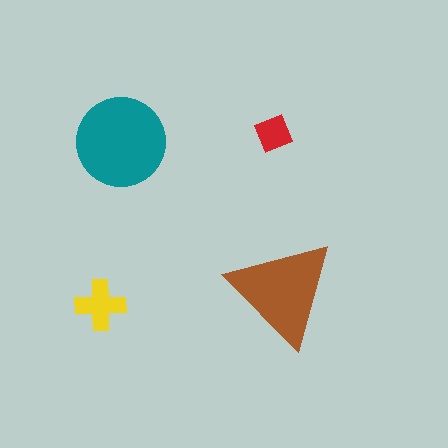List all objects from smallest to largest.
The red diamond, the yellow cross, the brown triangle, the teal circle.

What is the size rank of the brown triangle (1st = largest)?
2nd.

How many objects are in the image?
There are 4 objects in the image.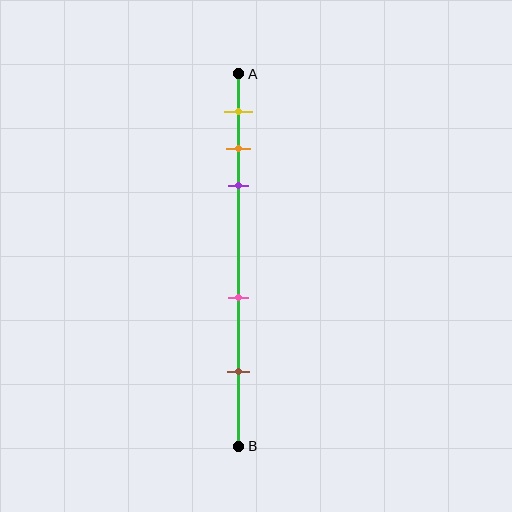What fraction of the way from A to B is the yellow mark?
The yellow mark is approximately 10% (0.1) of the way from A to B.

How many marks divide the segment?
There are 5 marks dividing the segment.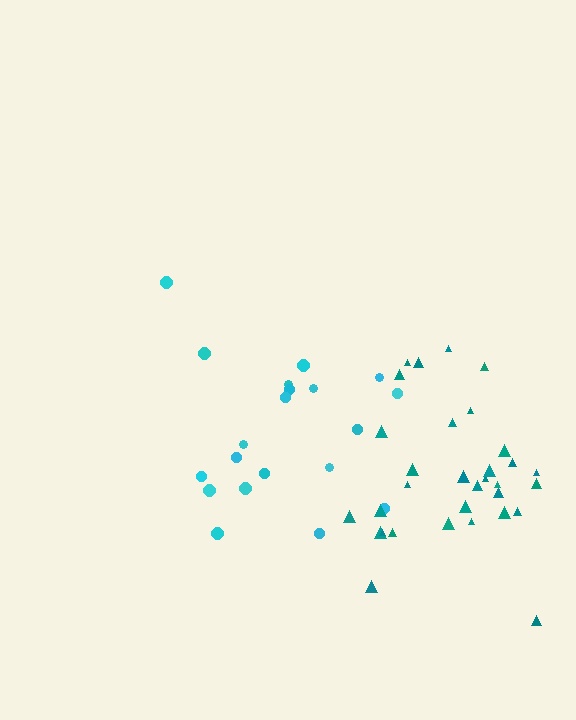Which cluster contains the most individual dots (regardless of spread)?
Teal (32).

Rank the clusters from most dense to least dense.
teal, cyan.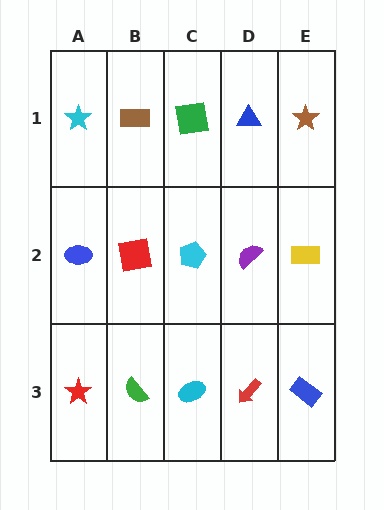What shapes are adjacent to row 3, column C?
A cyan pentagon (row 2, column C), a green semicircle (row 3, column B), a red arrow (row 3, column D).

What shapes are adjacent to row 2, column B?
A brown rectangle (row 1, column B), a green semicircle (row 3, column B), a blue ellipse (row 2, column A), a cyan pentagon (row 2, column C).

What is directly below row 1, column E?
A yellow rectangle.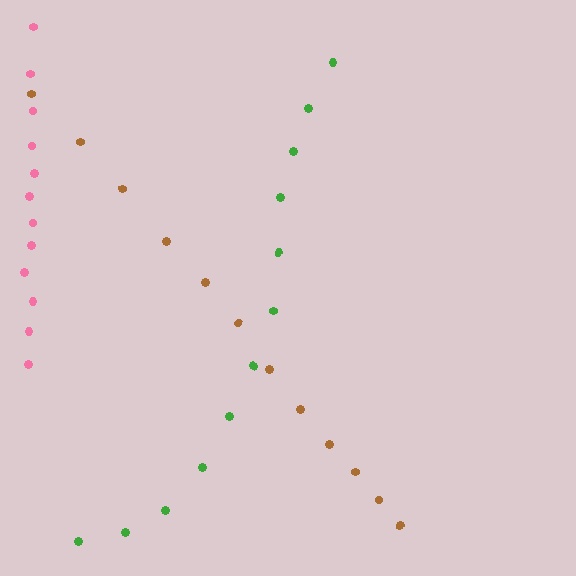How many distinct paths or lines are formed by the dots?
There are 3 distinct paths.